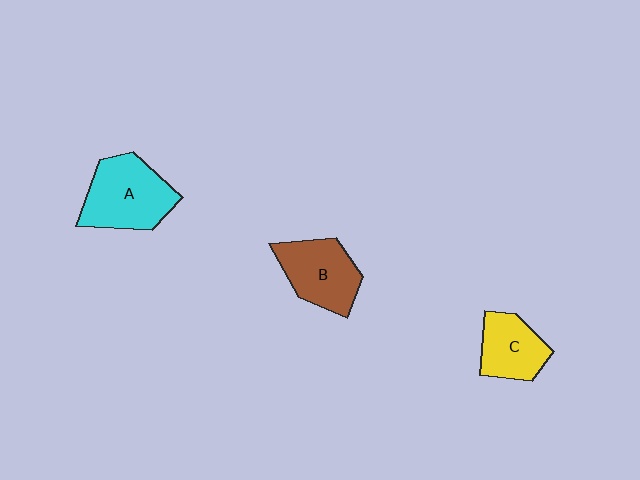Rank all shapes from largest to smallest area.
From largest to smallest: A (cyan), B (brown), C (yellow).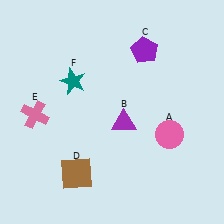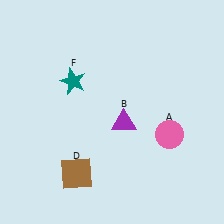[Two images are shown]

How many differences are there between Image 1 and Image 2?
There are 2 differences between the two images.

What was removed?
The pink cross (E), the purple pentagon (C) were removed in Image 2.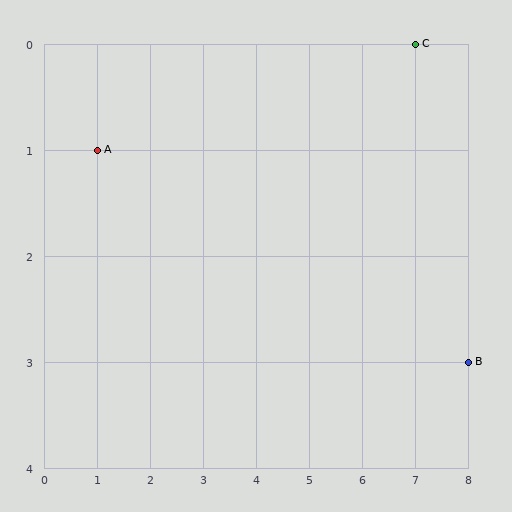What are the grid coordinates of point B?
Point B is at grid coordinates (8, 3).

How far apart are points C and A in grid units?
Points C and A are 6 columns and 1 row apart (about 6.1 grid units diagonally).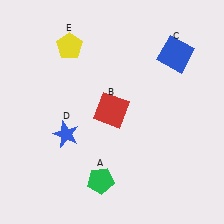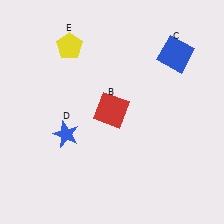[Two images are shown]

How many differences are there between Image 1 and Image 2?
There is 1 difference between the two images.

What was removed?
The green pentagon (A) was removed in Image 2.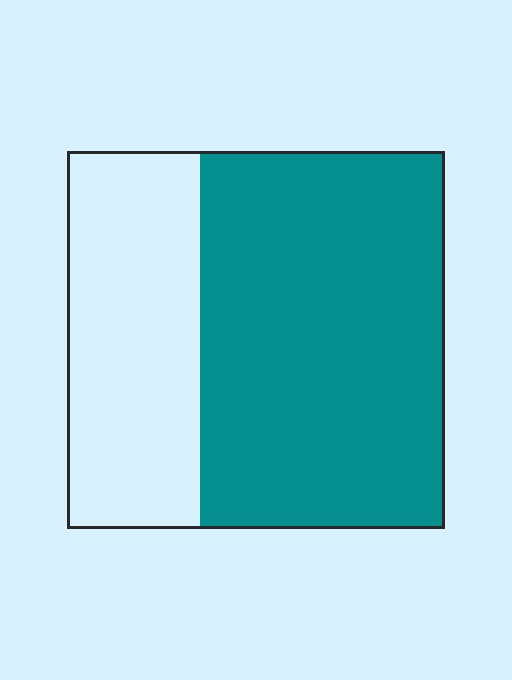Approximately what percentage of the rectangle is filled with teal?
Approximately 65%.